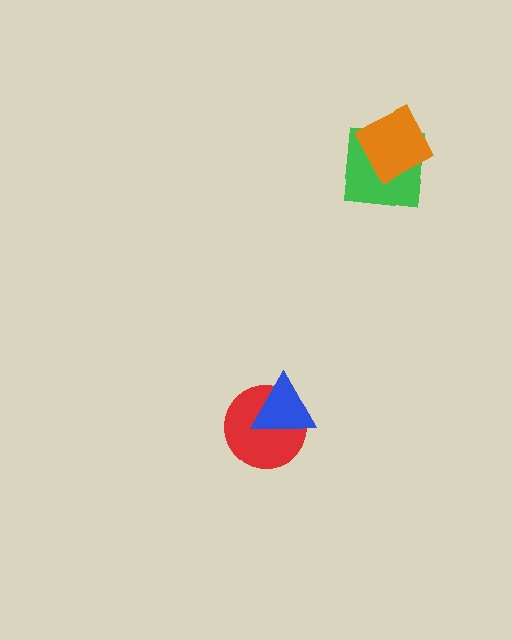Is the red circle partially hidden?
Yes, it is partially covered by another shape.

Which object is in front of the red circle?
The blue triangle is in front of the red circle.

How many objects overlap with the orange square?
1 object overlaps with the orange square.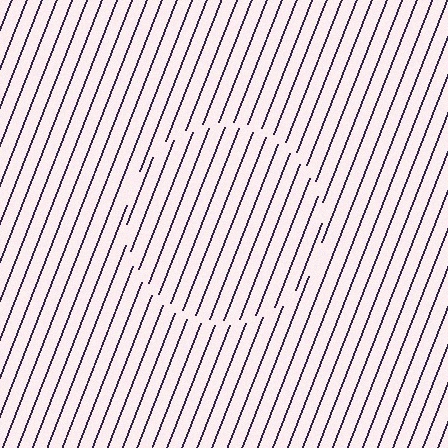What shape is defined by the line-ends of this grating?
An illusory circle. The interior of the shape contains the same grating, shifted by half a period — the contour is defined by the phase discontinuity where line-ends from the inner and outer gratings abut.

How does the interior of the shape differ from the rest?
The interior of the shape contains the same grating, shifted by half a period — the contour is defined by the phase discontinuity where line-ends from the inner and outer gratings abut.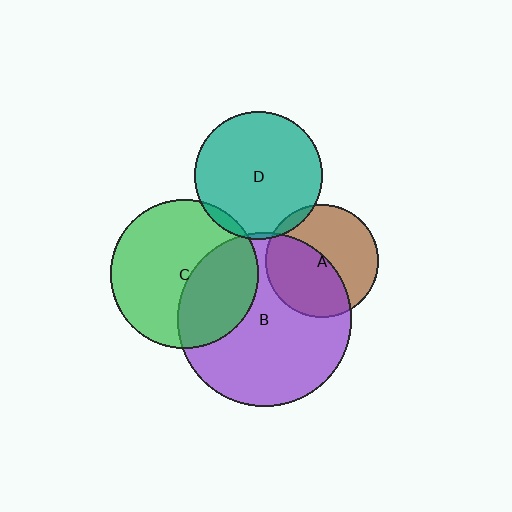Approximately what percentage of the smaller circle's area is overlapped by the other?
Approximately 50%.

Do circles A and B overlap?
Yes.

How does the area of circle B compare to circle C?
Approximately 1.4 times.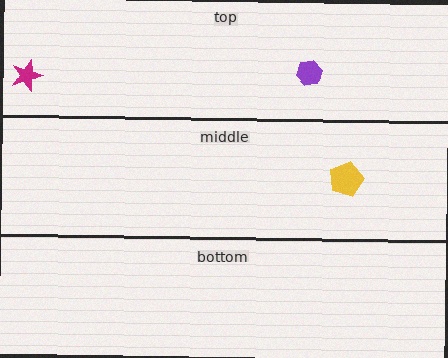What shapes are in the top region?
The purple hexagon, the magenta star.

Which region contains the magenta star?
The top region.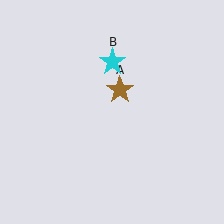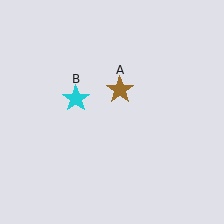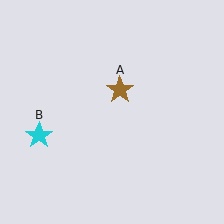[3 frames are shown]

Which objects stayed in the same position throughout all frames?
Brown star (object A) remained stationary.